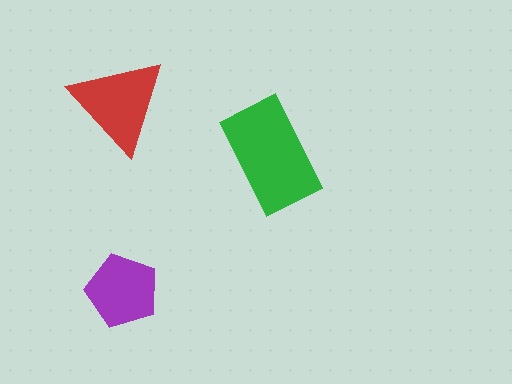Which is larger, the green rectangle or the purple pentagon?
The green rectangle.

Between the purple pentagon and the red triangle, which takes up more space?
The red triangle.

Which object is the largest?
The green rectangle.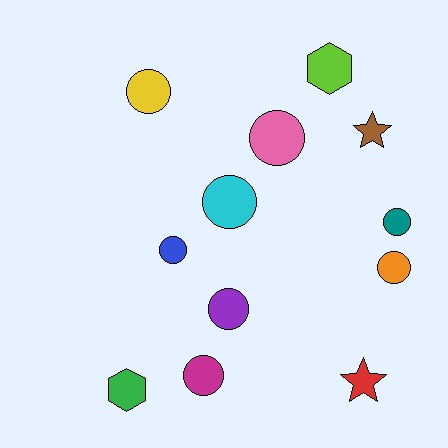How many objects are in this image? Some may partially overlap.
There are 12 objects.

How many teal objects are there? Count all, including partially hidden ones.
There is 1 teal object.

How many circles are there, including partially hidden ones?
There are 8 circles.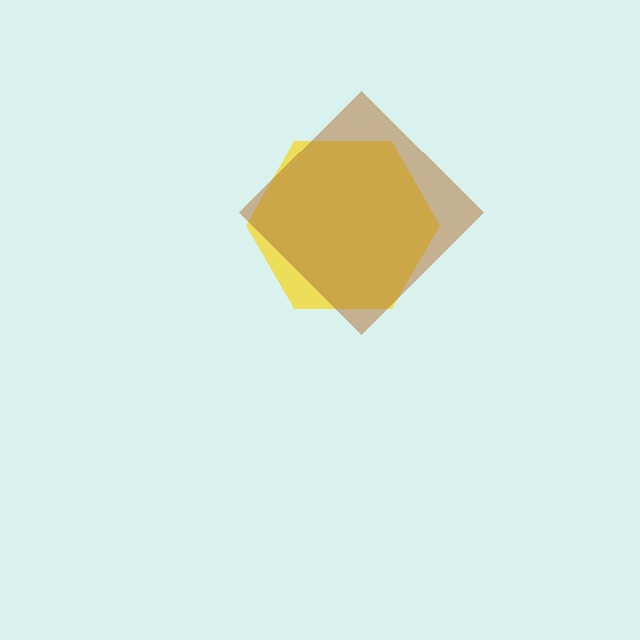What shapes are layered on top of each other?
The layered shapes are: a yellow hexagon, a brown diamond.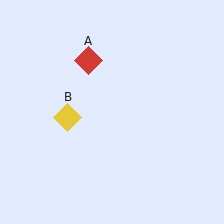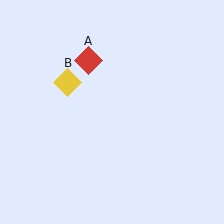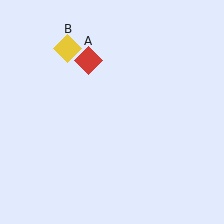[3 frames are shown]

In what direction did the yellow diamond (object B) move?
The yellow diamond (object B) moved up.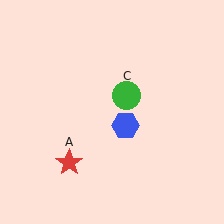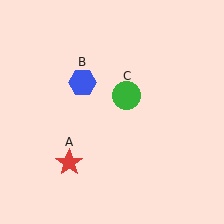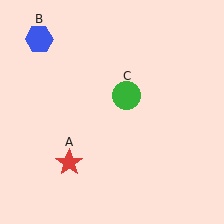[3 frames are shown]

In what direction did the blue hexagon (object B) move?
The blue hexagon (object B) moved up and to the left.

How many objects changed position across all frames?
1 object changed position: blue hexagon (object B).